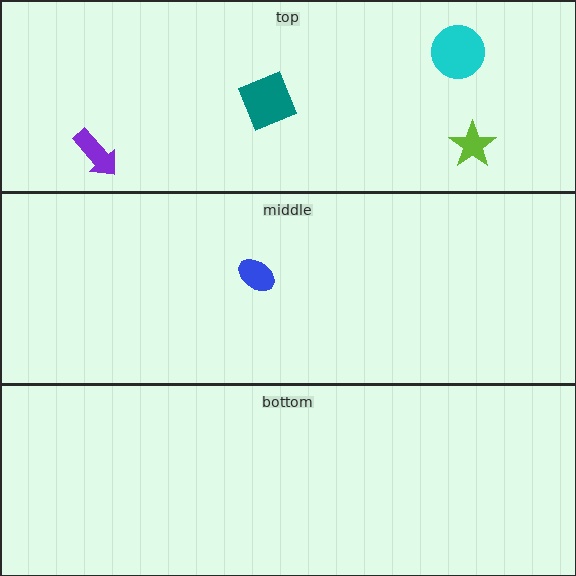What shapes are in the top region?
The purple arrow, the lime star, the cyan circle, the teal square.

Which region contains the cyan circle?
The top region.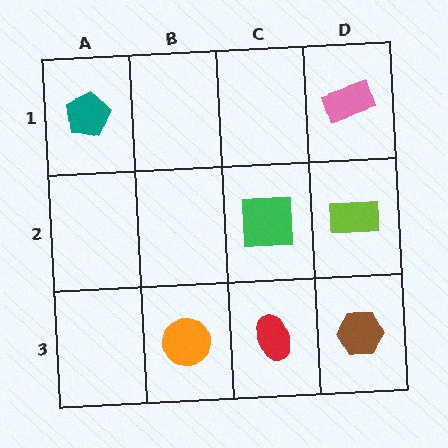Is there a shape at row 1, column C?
No, that cell is empty.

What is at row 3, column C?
A red ellipse.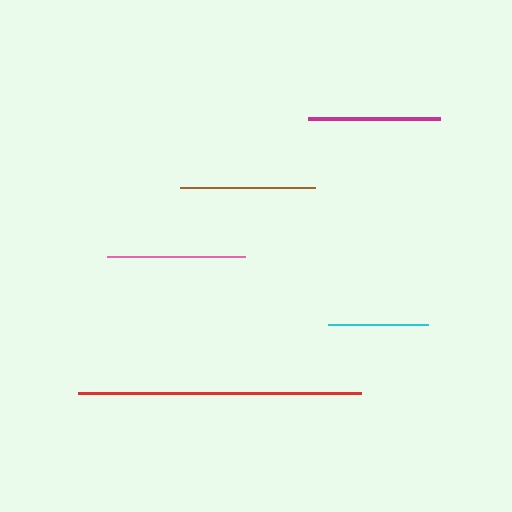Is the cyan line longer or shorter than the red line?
The red line is longer than the cyan line.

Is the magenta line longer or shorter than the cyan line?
The magenta line is longer than the cyan line.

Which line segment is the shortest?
The cyan line is the shortest at approximately 100 pixels.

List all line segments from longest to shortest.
From longest to shortest: red, pink, brown, magenta, cyan.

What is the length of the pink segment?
The pink segment is approximately 138 pixels long.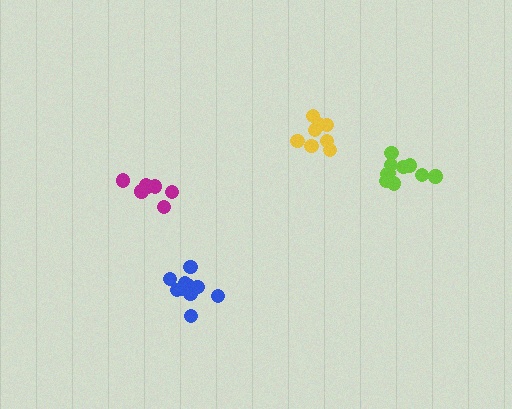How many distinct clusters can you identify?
There are 4 distinct clusters.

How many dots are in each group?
Group 1: 11 dots, Group 2: 10 dots, Group 3: 7 dots, Group 4: 8 dots (36 total).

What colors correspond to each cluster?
The clusters are colored: lime, blue, magenta, yellow.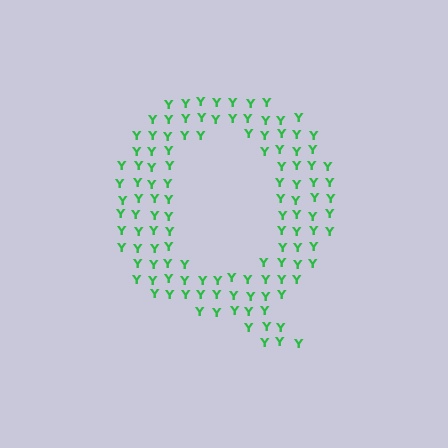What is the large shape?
The large shape is the letter Q.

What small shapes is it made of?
It is made of small letter Y's.